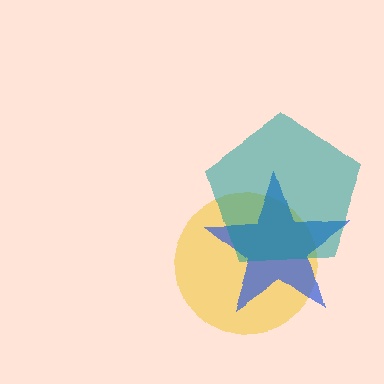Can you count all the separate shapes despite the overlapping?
Yes, there are 3 separate shapes.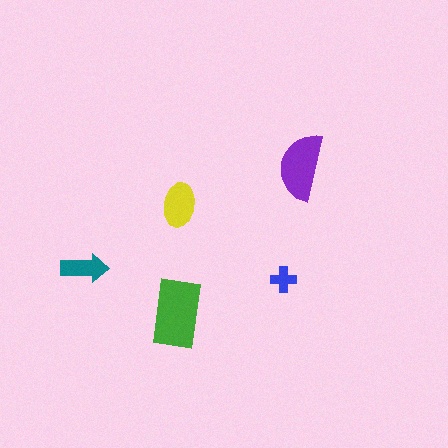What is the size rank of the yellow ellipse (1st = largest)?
3rd.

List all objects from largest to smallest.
The green rectangle, the purple semicircle, the yellow ellipse, the teal arrow, the blue cross.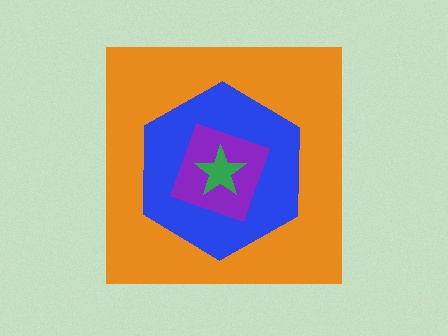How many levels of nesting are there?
4.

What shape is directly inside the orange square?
The blue hexagon.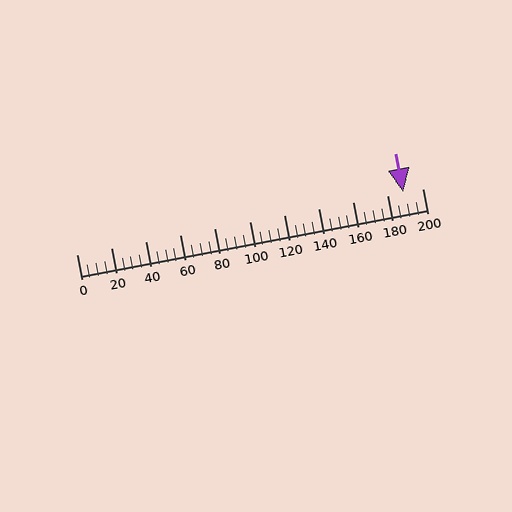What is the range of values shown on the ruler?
The ruler shows values from 0 to 200.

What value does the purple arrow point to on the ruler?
The purple arrow points to approximately 189.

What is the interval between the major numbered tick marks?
The major tick marks are spaced 20 units apart.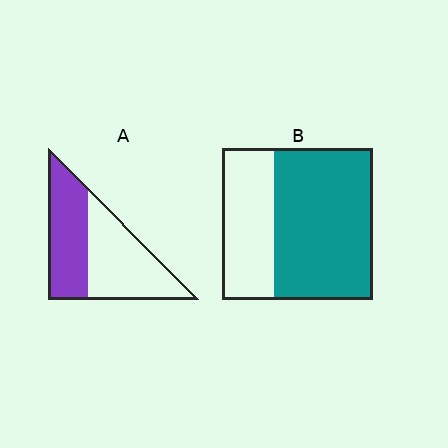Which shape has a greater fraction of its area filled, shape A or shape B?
Shape B.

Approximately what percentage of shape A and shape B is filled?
A is approximately 45% and B is approximately 65%.